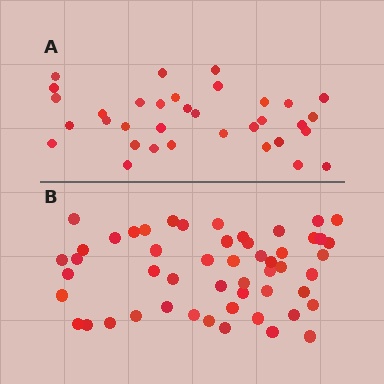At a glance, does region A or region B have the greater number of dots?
Region B (the bottom region) has more dots.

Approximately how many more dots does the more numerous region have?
Region B has approximately 20 more dots than region A.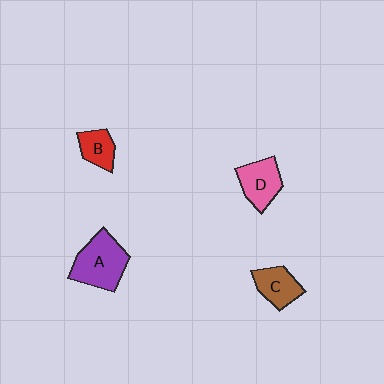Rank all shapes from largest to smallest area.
From largest to smallest: A (purple), D (pink), C (brown), B (red).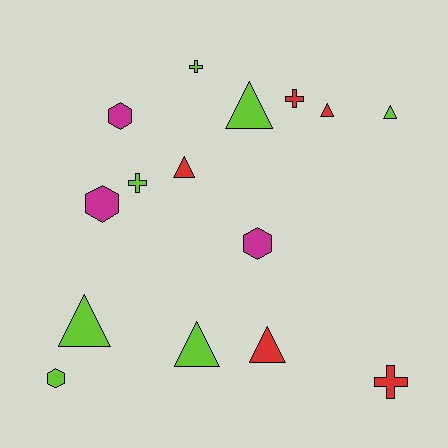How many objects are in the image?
There are 15 objects.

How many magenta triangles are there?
There are no magenta triangles.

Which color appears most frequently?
Lime, with 7 objects.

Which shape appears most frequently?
Triangle, with 7 objects.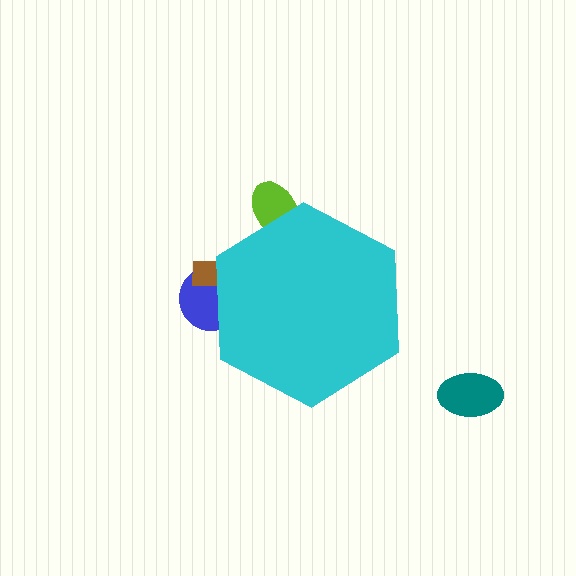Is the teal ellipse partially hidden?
No, the teal ellipse is fully visible.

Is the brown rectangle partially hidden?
Yes, the brown rectangle is partially hidden behind the cyan hexagon.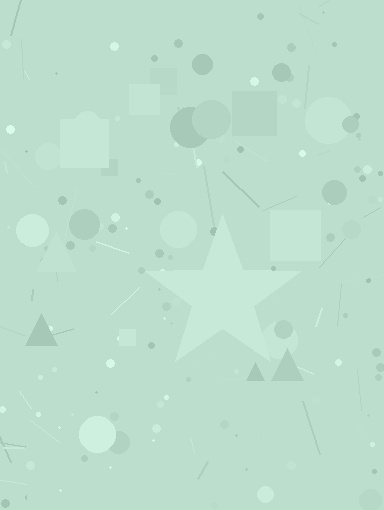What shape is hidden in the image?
A star is hidden in the image.